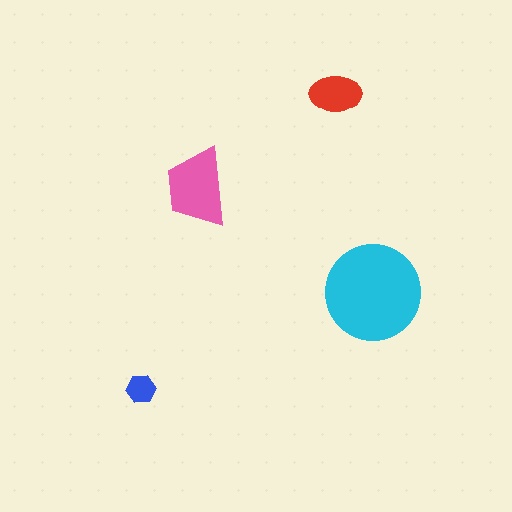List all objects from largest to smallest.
The cyan circle, the pink trapezoid, the red ellipse, the blue hexagon.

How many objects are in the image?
There are 4 objects in the image.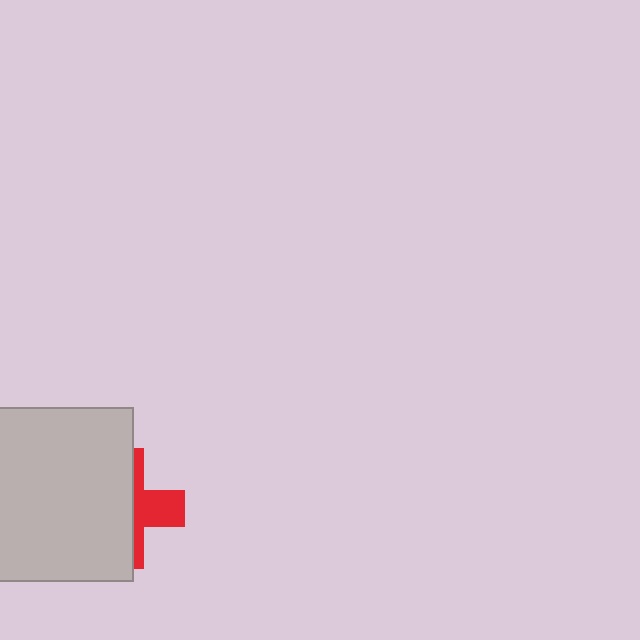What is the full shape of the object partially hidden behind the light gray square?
The partially hidden object is a red cross.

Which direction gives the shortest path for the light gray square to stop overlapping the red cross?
Moving left gives the shortest separation.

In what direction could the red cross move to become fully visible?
The red cross could move right. That would shift it out from behind the light gray square entirely.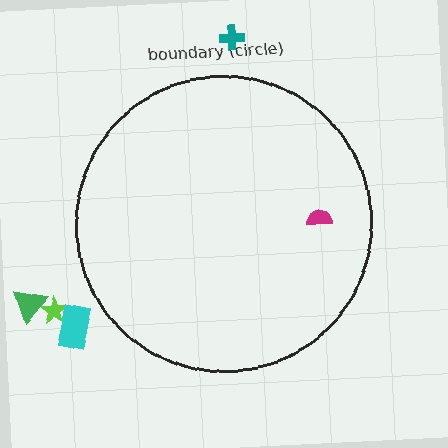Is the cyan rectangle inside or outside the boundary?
Outside.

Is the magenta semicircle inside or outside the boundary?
Inside.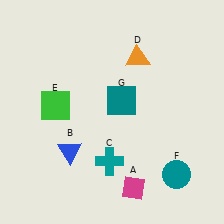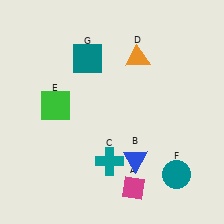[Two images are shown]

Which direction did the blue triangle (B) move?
The blue triangle (B) moved right.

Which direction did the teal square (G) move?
The teal square (G) moved up.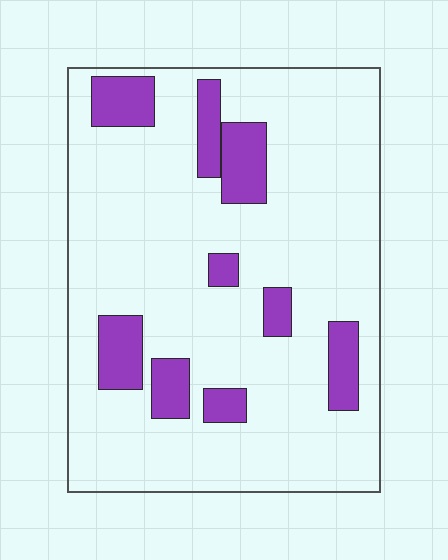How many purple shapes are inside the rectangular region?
9.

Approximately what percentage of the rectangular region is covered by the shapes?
Approximately 15%.